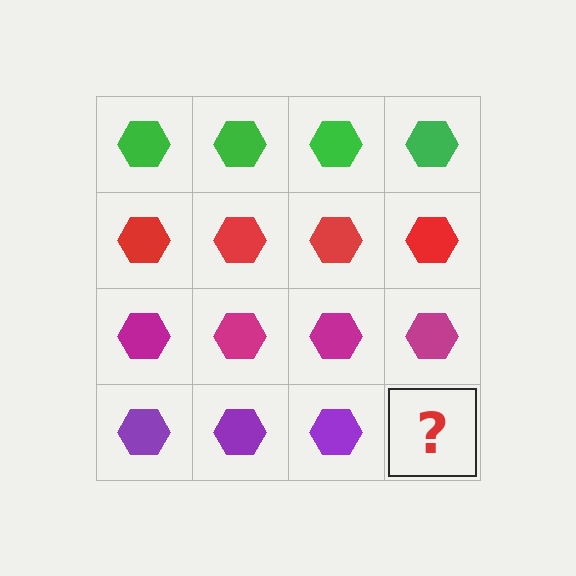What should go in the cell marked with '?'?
The missing cell should contain a purple hexagon.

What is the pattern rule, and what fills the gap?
The rule is that each row has a consistent color. The gap should be filled with a purple hexagon.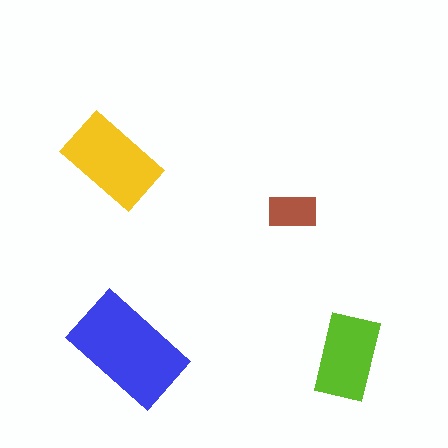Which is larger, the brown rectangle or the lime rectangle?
The lime one.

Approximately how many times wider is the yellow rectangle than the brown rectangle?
About 2 times wider.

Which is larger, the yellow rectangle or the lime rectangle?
The yellow one.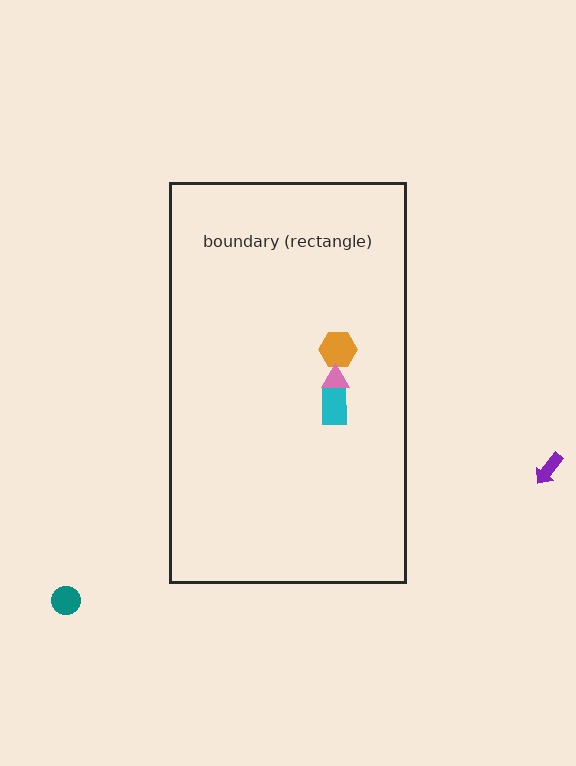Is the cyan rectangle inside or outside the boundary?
Inside.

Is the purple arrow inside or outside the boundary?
Outside.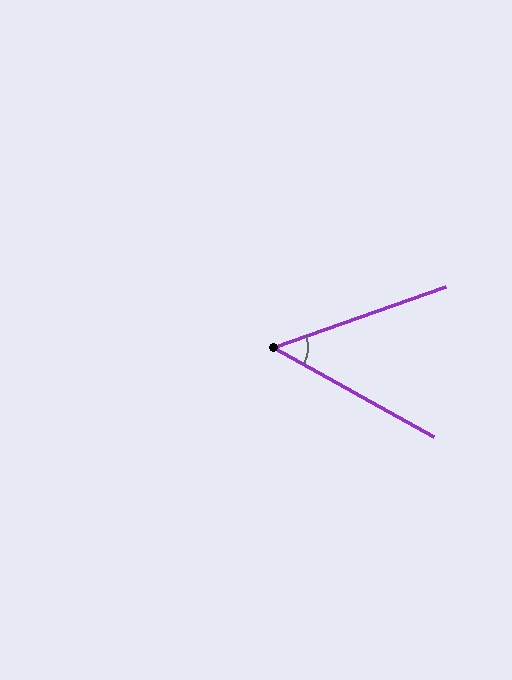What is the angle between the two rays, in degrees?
Approximately 48 degrees.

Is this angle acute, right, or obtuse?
It is acute.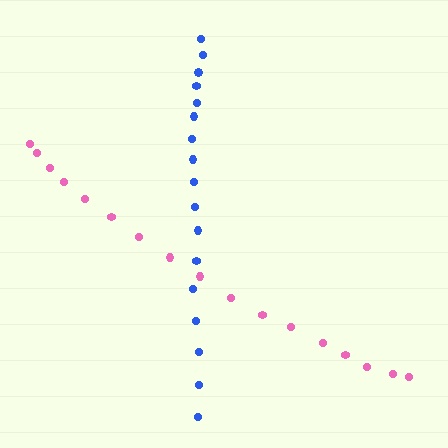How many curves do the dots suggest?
There are 2 distinct paths.